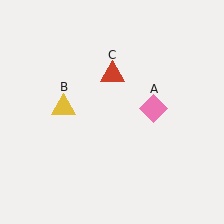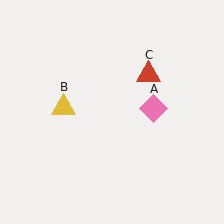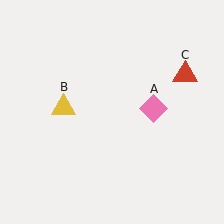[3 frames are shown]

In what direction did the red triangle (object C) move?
The red triangle (object C) moved right.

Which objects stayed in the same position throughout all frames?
Pink diamond (object A) and yellow triangle (object B) remained stationary.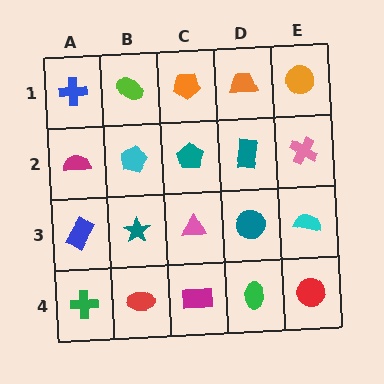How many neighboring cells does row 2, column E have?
3.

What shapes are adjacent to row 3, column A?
A magenta semicircle (row 2, column A), a green cross (row 4, column A), a teal star (row 3, column B).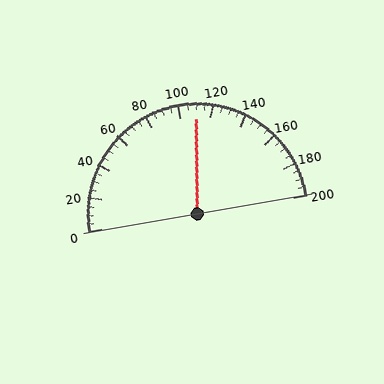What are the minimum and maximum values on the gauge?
The gauge ranges from 0 to 200.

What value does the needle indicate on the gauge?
The needle indicates approximately 110.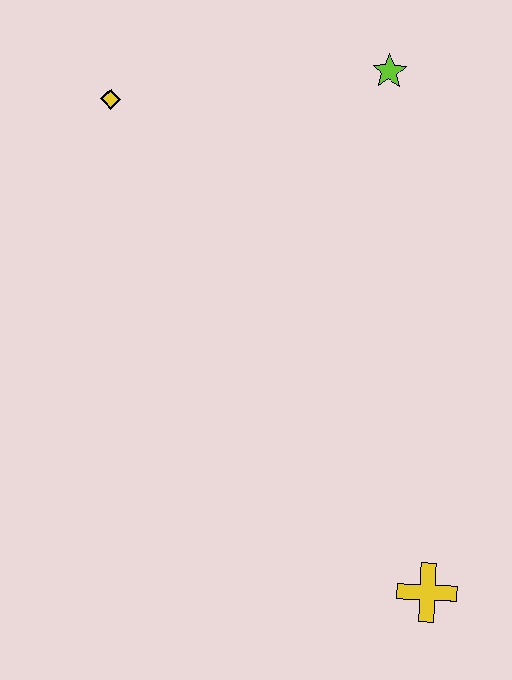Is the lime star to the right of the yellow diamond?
Yes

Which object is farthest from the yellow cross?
The yellow diamond is farthest from the yellow cross.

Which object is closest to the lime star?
The yellow diamond is closest to the lime star.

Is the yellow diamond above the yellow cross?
Yes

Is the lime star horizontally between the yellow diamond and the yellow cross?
Yes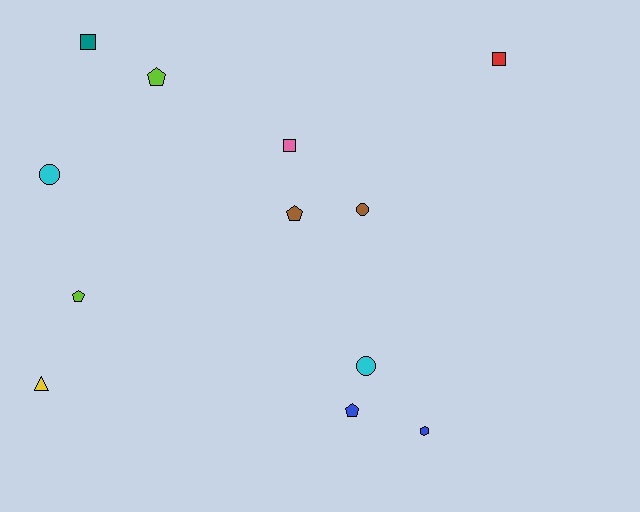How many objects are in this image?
There are 12 objects.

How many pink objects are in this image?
There is 1 pink object.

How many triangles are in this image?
There is 1 triangle.